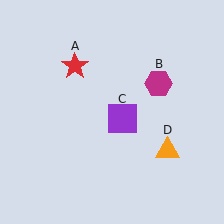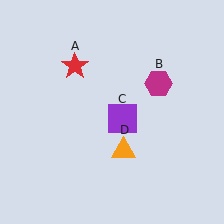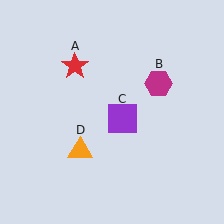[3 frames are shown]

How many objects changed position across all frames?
1 object changed position: orange triangle (object D).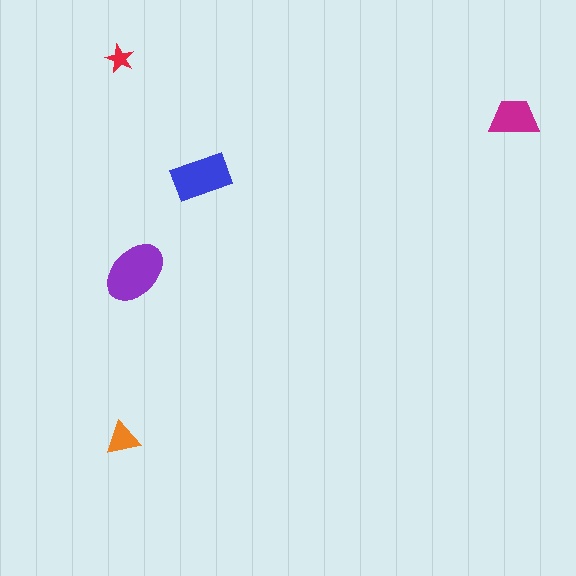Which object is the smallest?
The red star.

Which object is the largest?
The purple ellipse.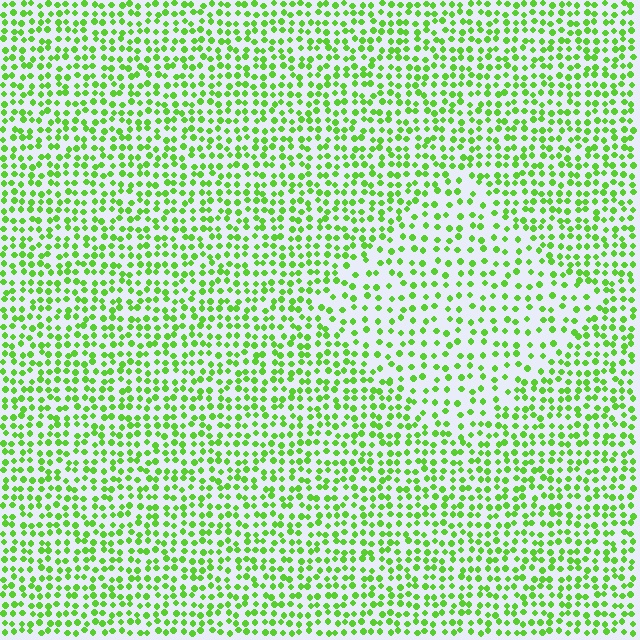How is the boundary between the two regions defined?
The boundary is defined by a change in element density (approximately 1.7x ratio). All elements are the same color, size, and shape.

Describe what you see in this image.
The image contains small lime elements arranged at two different densities. A diamond-shaped region is visible where the elements are less densely packed than the surrounding area.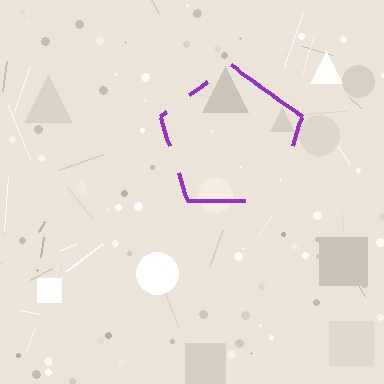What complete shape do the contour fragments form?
The contour fragments form a pentagon.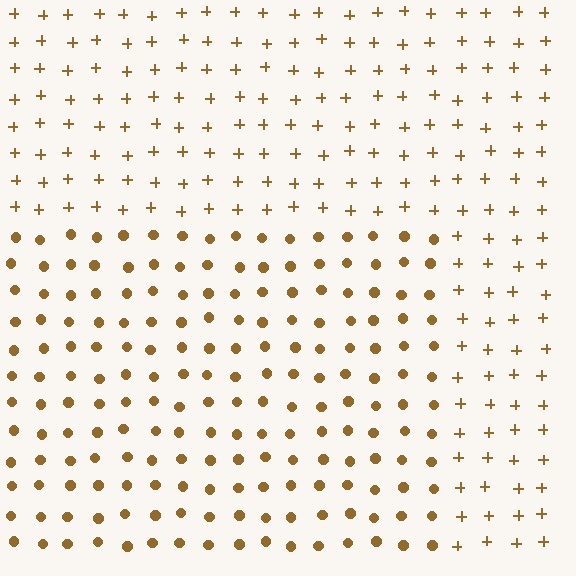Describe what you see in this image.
The image is filled with small brown elements arranged in a uniform grid. A rectangle-shaped region contains circles, while the surrounding area contains plus signs. The boundary is defined purely by the change in element shape.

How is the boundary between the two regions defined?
The boundary is defined by a change in element shape: circles inside vs. plus signs outside. All elements share the same color and spacing.